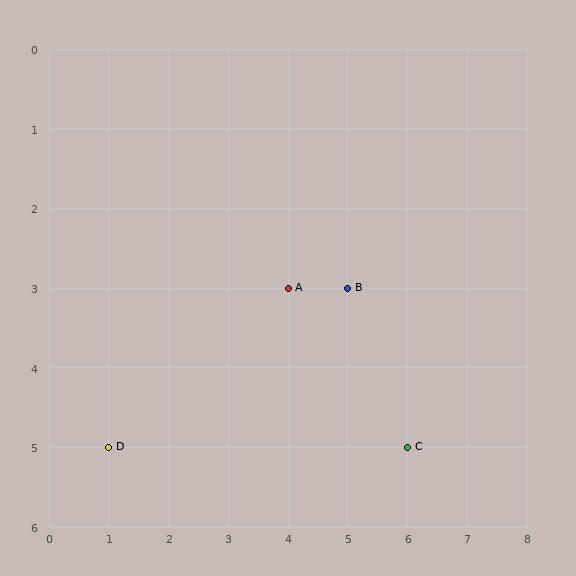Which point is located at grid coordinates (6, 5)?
Point C is at (6, 5).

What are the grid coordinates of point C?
Point C is at grid coordinates (6, 5).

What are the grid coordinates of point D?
Point D is at grid coordinates (1, 5).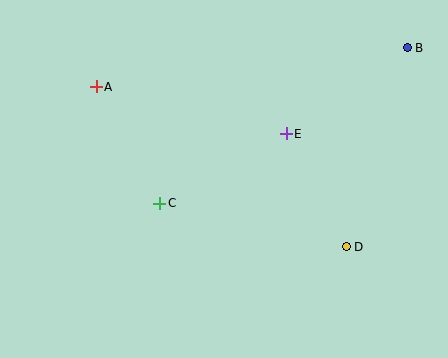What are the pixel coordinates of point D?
Point D is at (346, 247).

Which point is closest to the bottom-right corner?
Point D is closest to the bottom-right corner.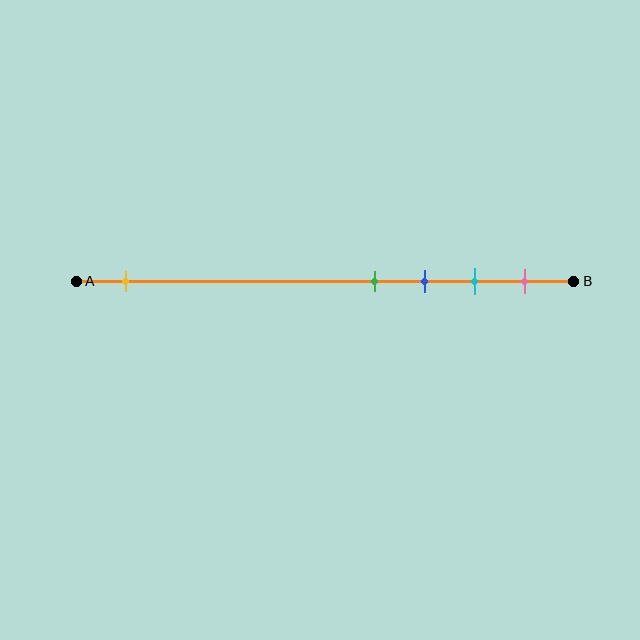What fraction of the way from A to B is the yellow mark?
The yellow mark is approximately 10% (0.1) of the way from A to B.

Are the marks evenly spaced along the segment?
No, the marks are not evenly spaced.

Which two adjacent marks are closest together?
The green and blue marks are the closest adjacent pair.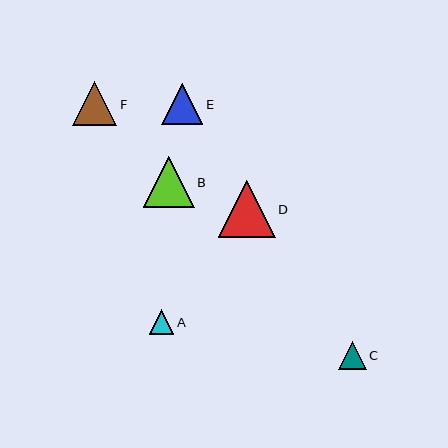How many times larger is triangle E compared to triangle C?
Triangle E is approximately 1.4 times the size of triangle C.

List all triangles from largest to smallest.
From largest to smallest: D, B, F, E, C, A.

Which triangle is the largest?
Triangle D is the largest with a size of approximately 57 pixels.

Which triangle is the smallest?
Triangle A is the smallest with a size of approximately 24 pixels.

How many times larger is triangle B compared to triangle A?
Triangle B is approximately 2.1 times the size of triangle A.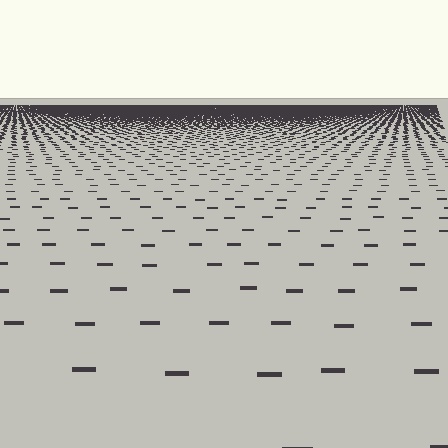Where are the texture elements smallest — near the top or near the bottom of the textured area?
Near the top.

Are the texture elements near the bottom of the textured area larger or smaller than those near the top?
Larger. Near the bottom, elements are closer to the viewer and appear at a bigger on-screen size.